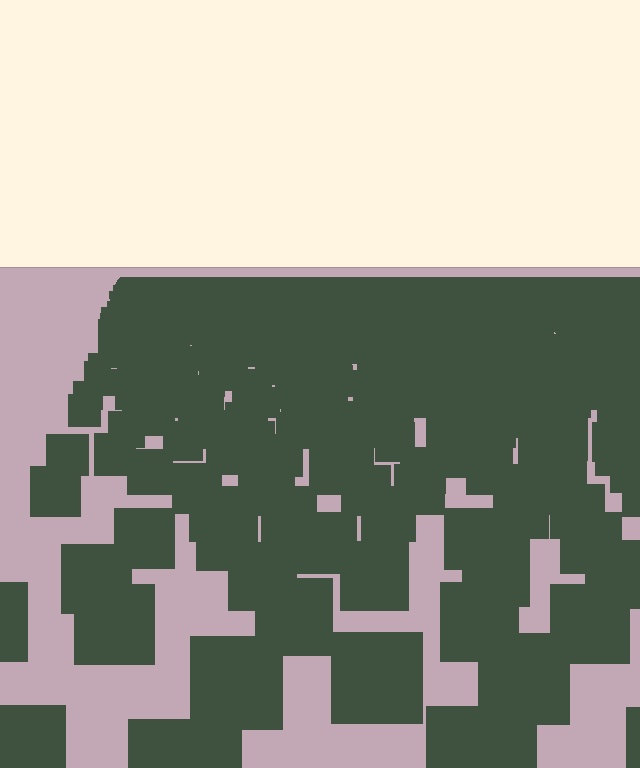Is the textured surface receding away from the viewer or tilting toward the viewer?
The surface is receding away from the viewer. Texture elements get smaller and denser toward the top.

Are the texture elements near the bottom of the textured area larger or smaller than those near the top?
Larger. Near the bottom, elements are closer to the viewer and appear at a bigger on-screen size.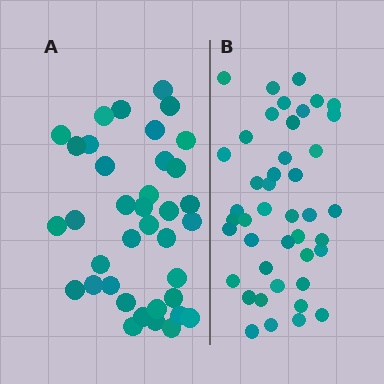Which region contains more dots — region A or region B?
Region B (the right region) has more dots.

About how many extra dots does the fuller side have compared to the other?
Region B has about 6 more dots than region A.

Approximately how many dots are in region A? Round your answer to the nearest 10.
About 40 dots. (The exact count is 37, which rounds to 40.)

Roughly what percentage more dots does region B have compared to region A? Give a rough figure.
About 15% more.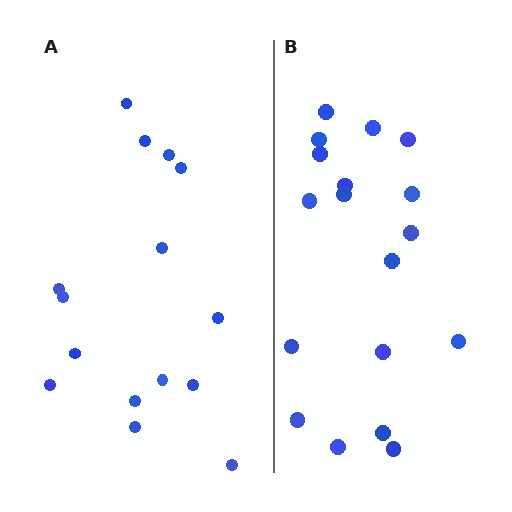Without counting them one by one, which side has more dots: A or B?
Region B (the right region) has more dots.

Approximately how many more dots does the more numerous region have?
Region B has just a few more — roughly 2 or 3 more dots than region A.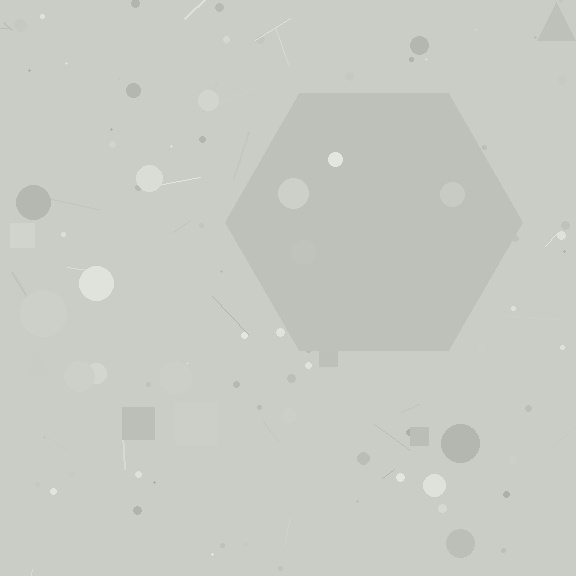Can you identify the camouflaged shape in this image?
The camouflaged shape is a hexagon.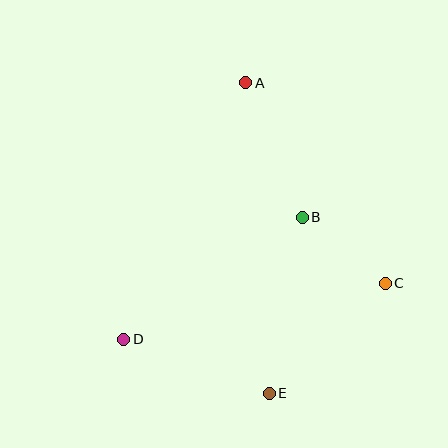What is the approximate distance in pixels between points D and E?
The distance between D and E is approximately 156 pixels.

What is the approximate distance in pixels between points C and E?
The distance between C and E is approximately 160 pixels.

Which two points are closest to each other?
Points B and C are closest to each other.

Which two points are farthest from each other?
Points A and E are farthest from each other.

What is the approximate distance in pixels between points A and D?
The distance between A and D is approximately 284 pixels.